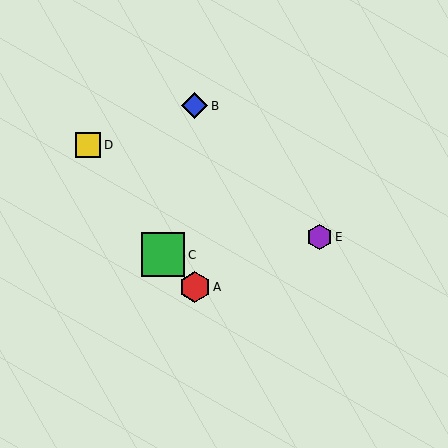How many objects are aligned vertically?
2 objects (A, B) are aligned vertically.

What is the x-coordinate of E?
Object E is at x≈320.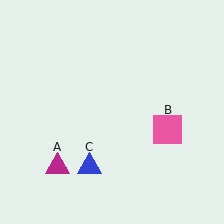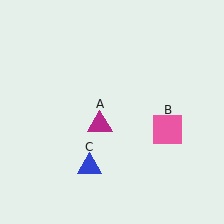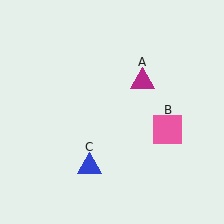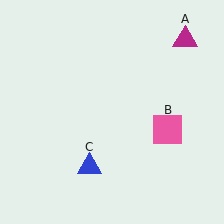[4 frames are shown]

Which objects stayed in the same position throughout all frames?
Pink square (object B) and blue triangle (object C) remained stationary.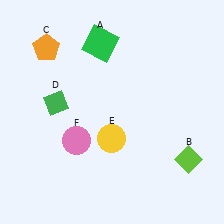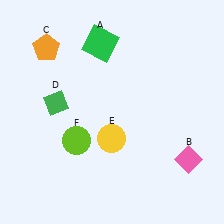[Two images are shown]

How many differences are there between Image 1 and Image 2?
There are 2 differences between the two images.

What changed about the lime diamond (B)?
In Image 1, B is lime. In Image 2, it changed to pink.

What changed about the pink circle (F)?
In Image 1, F is pink. In Image 2, it changed to lime.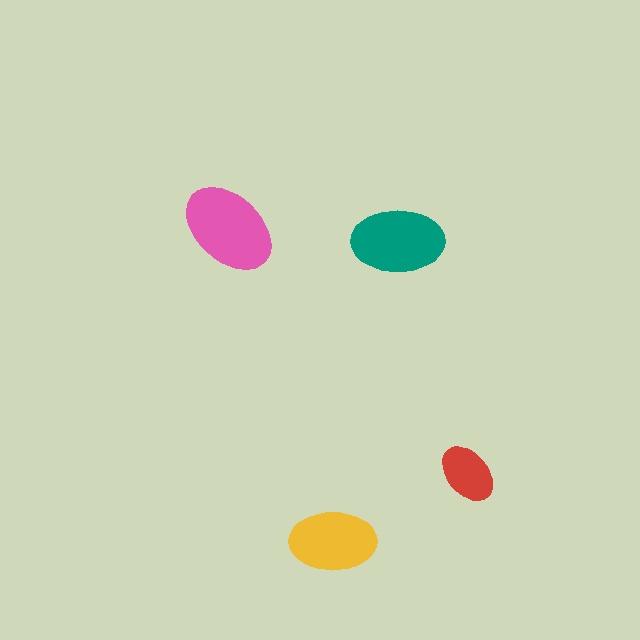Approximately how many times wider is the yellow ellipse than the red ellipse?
About 1.5 times wider.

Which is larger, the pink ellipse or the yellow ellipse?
The pink one.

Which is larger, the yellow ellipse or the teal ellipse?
The teal one.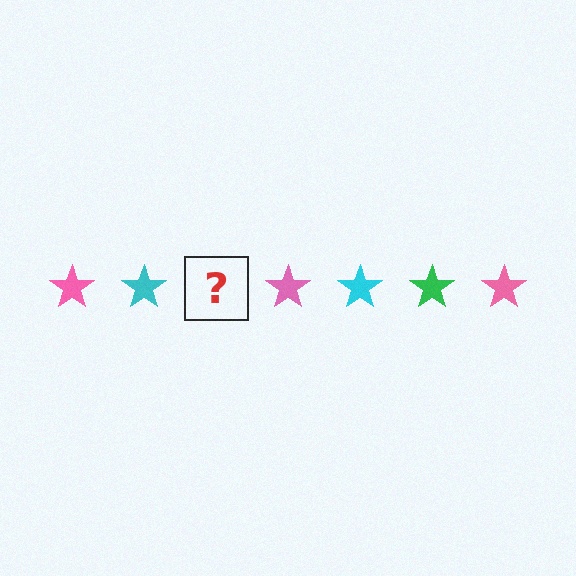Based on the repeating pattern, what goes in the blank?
The blank should be a green star.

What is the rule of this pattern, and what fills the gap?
The rule is that the pattern cycles through pink, cyan, green stars. The gap should be filled with a green star.